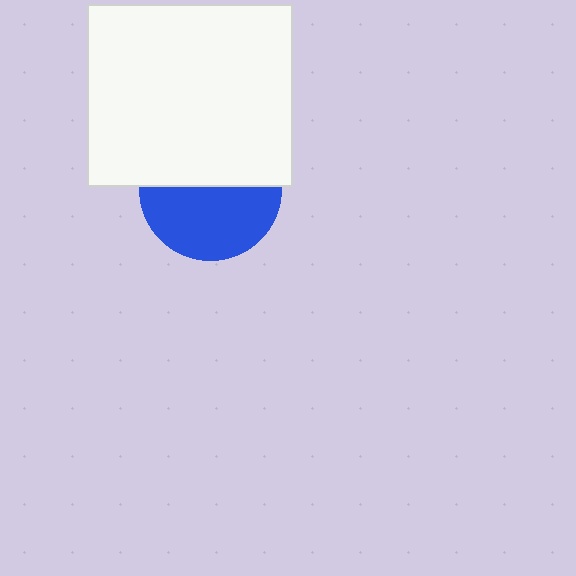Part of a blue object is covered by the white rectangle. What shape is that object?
It is a circle.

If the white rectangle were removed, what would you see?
You would see the complete blue circle.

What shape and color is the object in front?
The object in front is a white rectangle.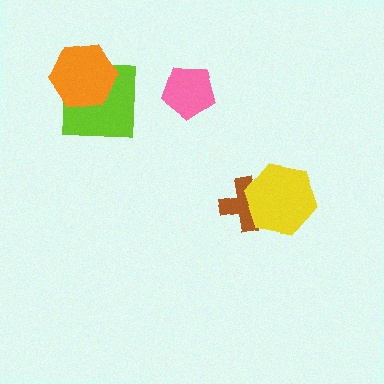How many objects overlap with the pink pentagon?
0 objects overlap with the pink pentagon.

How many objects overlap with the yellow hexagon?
1 object overlaps with the yellow hexagon.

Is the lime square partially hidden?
Yes, it is partially covered by another shape.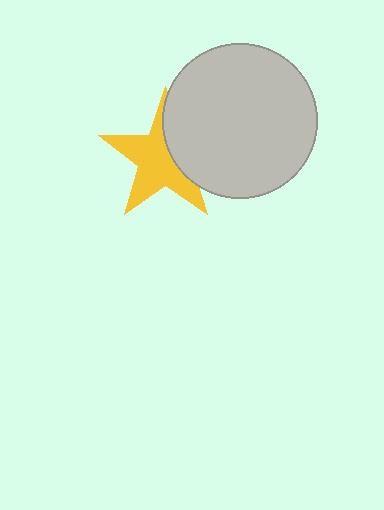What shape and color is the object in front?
The object in front is a light gray circle.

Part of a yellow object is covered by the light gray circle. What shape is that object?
It is a star.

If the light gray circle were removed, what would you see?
You would see the complete yellow star.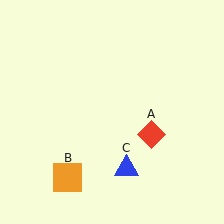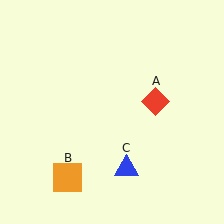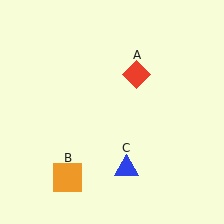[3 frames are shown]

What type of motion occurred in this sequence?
The red diamond (object A) rotated counterclockwise around the center of the scene.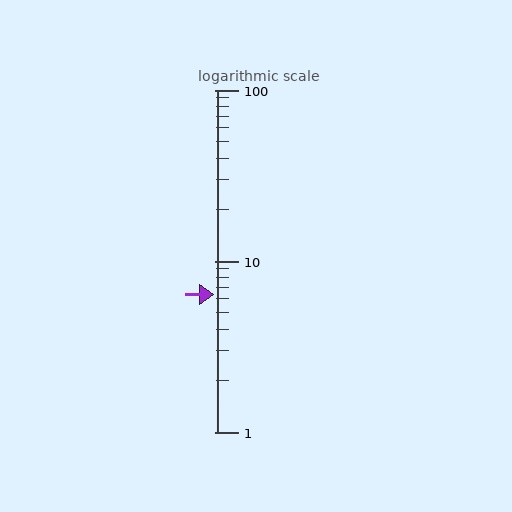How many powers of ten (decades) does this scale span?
The scale spans 2 decades, from 1 to 100.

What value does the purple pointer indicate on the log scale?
The pointer indicates approximately 6.4.